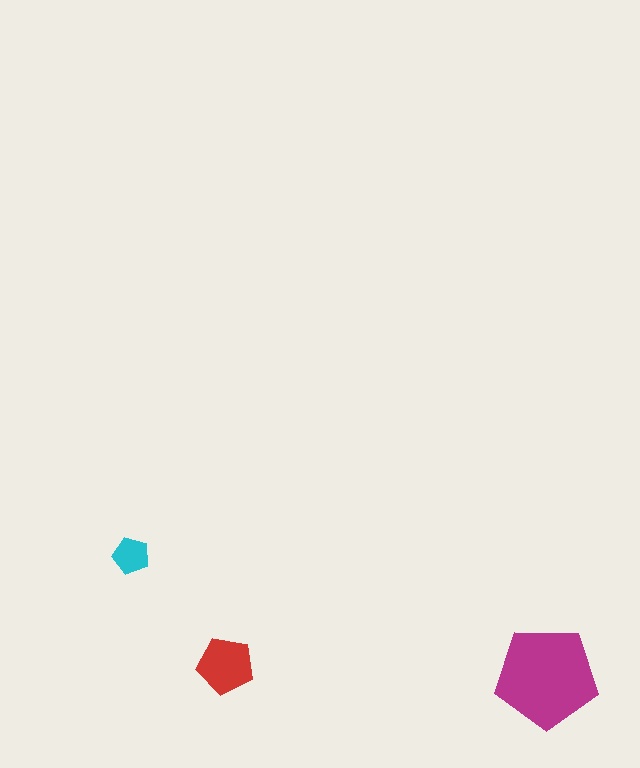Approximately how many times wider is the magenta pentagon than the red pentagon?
About 2 times wider.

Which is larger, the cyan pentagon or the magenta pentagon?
The magenta one.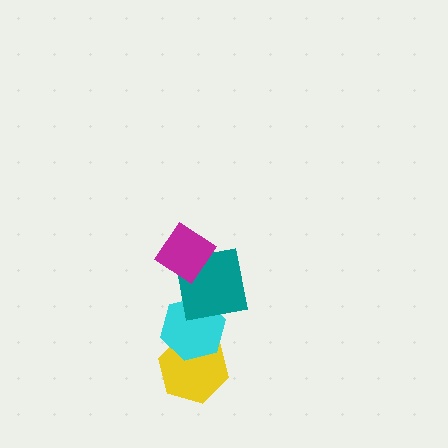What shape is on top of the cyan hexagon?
The teal square is on top of the cyan hexagon.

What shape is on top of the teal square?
The magenta diamond is on top of the teal square.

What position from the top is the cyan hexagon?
The cyan hexagon is 3rd from the top.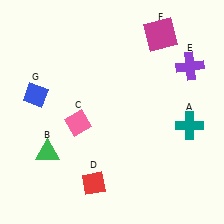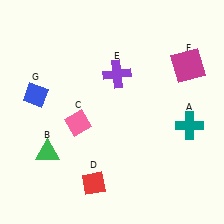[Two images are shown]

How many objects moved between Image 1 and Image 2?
2 objects moved between the two images.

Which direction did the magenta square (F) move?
The magenta square (F) moved down.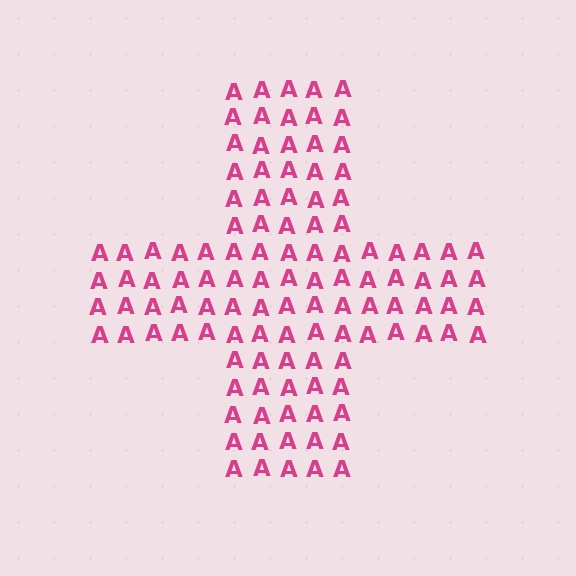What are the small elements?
The small elements are letter A's.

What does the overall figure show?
The overall figure shows a cross.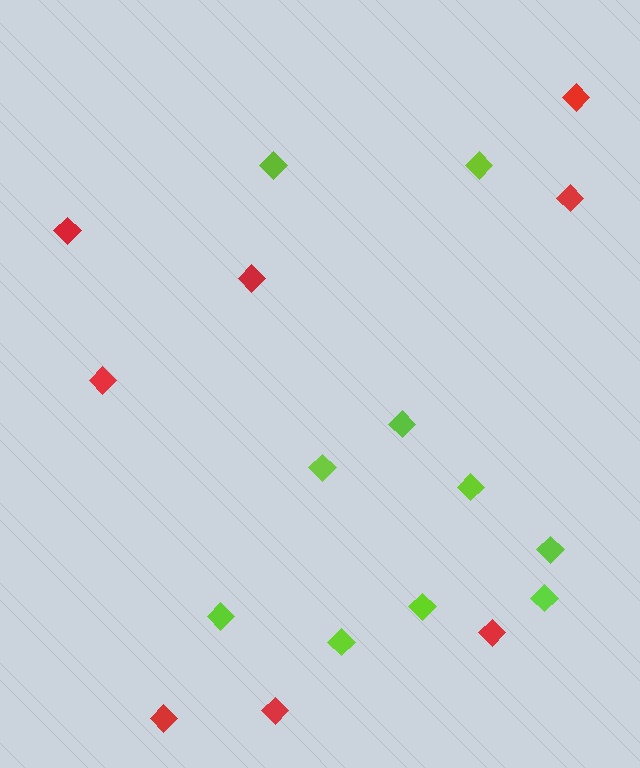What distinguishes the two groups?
There are 2 groups: one group of lime diamonds (10) and one group of red diamonds (8).